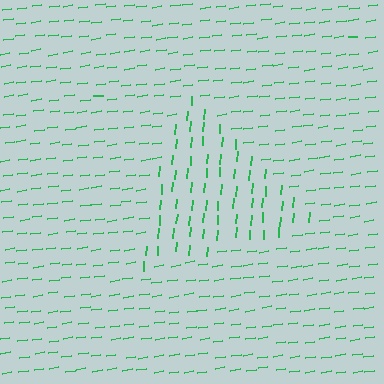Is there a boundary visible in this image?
Yes, there is a texture boundary formed by a change in line orientation.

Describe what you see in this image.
The image is filled with small green line segments. A triangle region in the image has lines oriented differently from the surrounding lines, creating a visible texture boundary.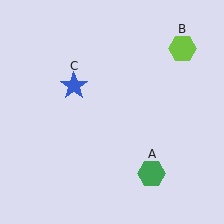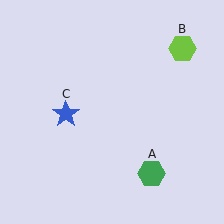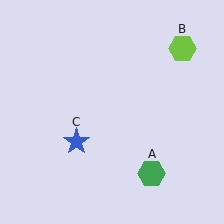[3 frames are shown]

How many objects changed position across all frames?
1 object changed position: blue star (object C).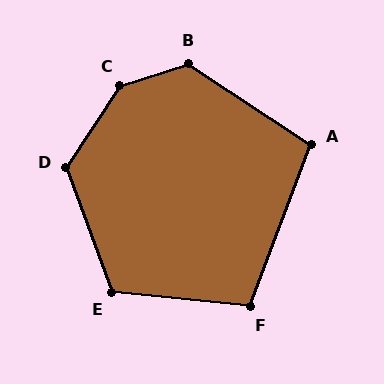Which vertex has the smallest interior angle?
A, at approximately 103 degrees.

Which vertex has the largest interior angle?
C, at approximately 141 degrees.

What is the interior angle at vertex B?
Approximately 129 degrees (obtuse).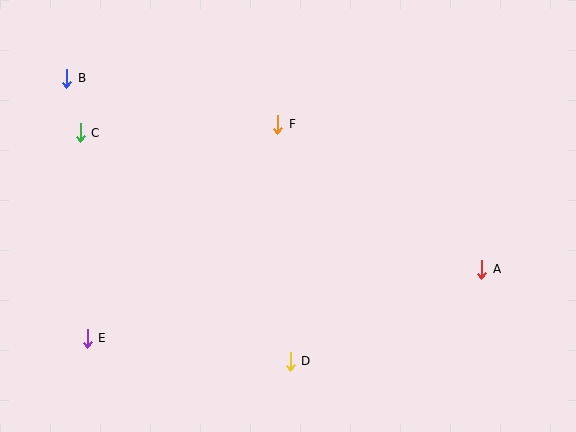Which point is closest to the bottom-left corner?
Point E is closest to the bottom-left corner.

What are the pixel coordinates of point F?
Point F is at (278, 124).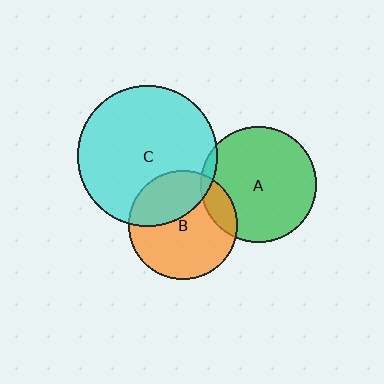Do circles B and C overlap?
Yes.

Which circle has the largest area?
Circle C (cyan).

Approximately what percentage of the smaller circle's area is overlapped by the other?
Approximately 35%.